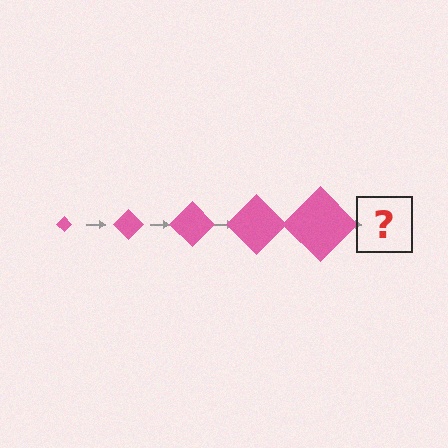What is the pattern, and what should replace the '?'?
The pattern is that the diamond gets progressively larger each step. The '?' should be a pink diamond, larger than the previous one.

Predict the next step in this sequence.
The next step is a pink diamond, larger than the previous one.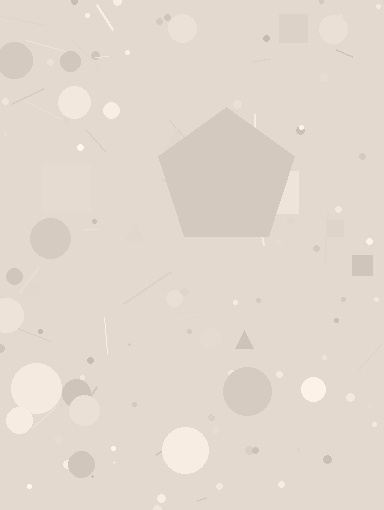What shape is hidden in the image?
A pentagon is hidden in the image.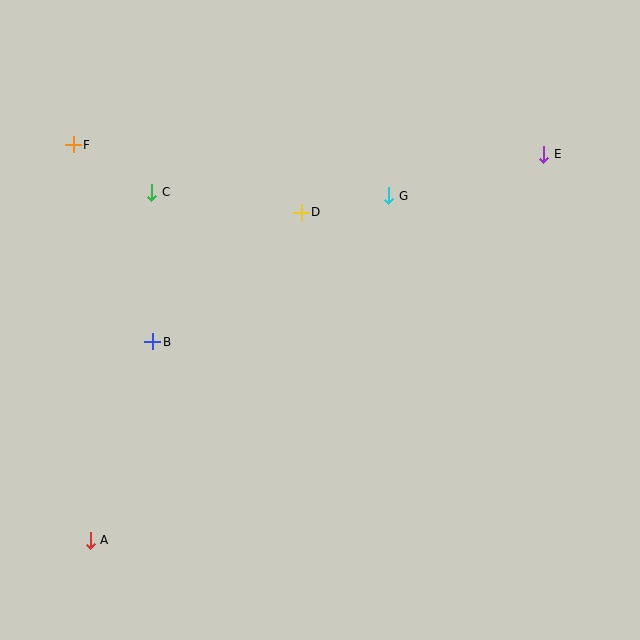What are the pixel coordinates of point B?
Point B is at (153, 342).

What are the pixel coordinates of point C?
Point C is at (152, 192).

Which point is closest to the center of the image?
Point D at (301, 212) is closest to the center.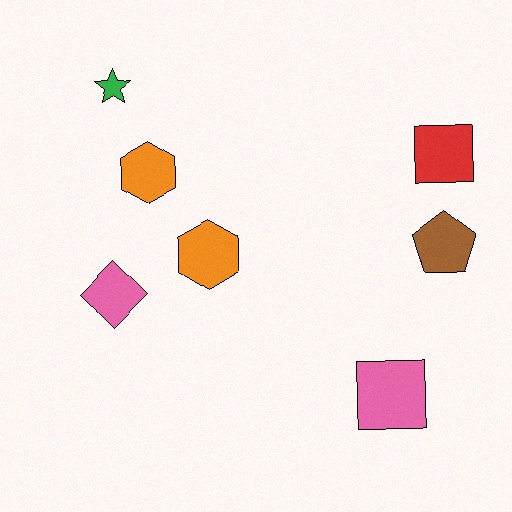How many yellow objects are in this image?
There are no yellow objects.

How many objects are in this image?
There are 7 objects.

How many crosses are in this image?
There are no crosses.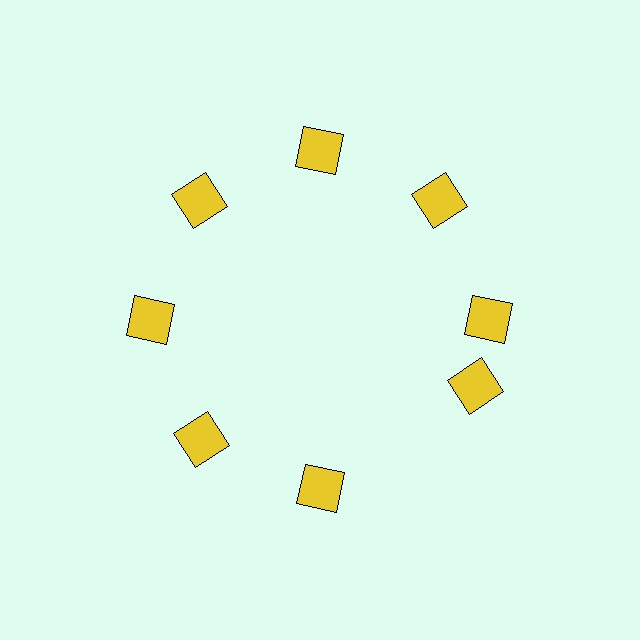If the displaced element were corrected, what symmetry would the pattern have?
It would have 8-fold rotational symmetry — the pattern would map onto itself every 45 degrees.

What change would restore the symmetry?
The symmetry would be restored by rotating it back into even spacing with its neighbors so that all 8 squares sit at equal angles and equal distance from the center.